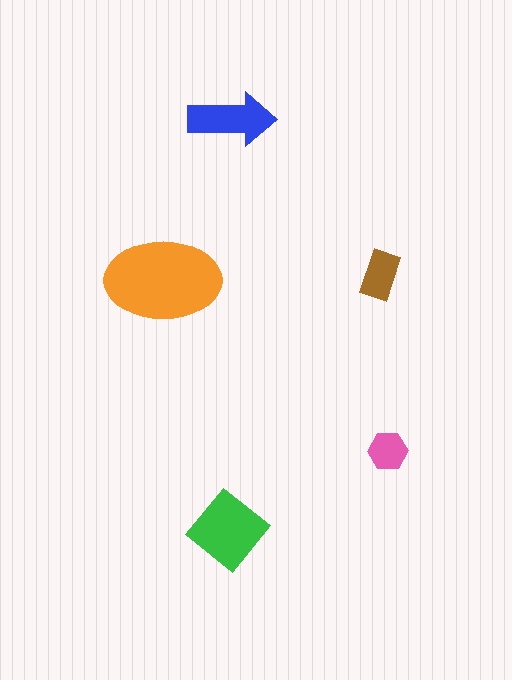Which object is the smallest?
The pink hexagon.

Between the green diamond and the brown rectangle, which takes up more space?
The green diamond.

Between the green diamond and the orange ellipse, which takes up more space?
The orange ellipse.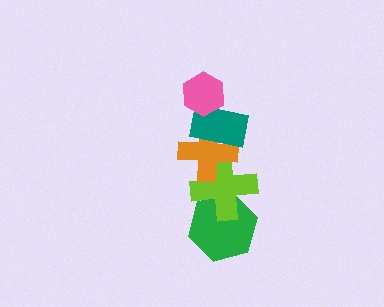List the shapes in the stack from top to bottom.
From top to bottom: the pink hexagon, the teal rectangle, the orange cross, the lime cross, the green hexagon.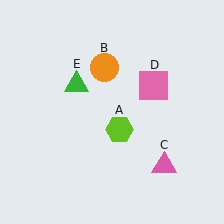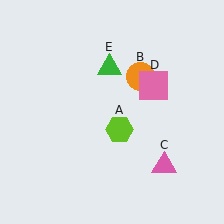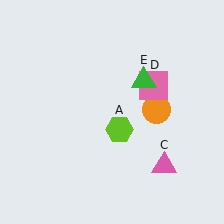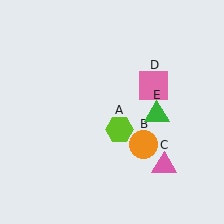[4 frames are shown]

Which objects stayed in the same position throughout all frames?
Lime hexagon (object A) and pink triangle (object C) and pink square (object D) remained stationary.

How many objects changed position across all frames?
2 objects changed position: orange circle (object B), green triangle (object E).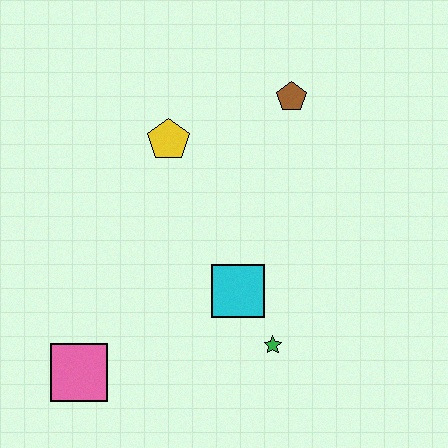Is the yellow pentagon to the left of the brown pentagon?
Yes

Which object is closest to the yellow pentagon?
The brown pentagon is closest to the yellow pentagon.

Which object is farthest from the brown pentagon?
The pink square is farthest from the brown pentagon.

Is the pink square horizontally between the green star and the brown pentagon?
No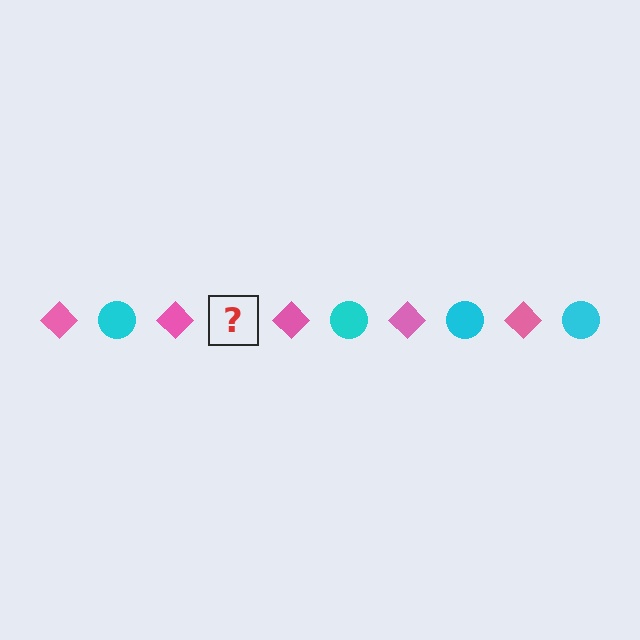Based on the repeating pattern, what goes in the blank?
The blank should be a cyan circle.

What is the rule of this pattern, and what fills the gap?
The rule is that the pattern alternates between pink diamond and cyan circle. The gap should be filled with a cyan circle.